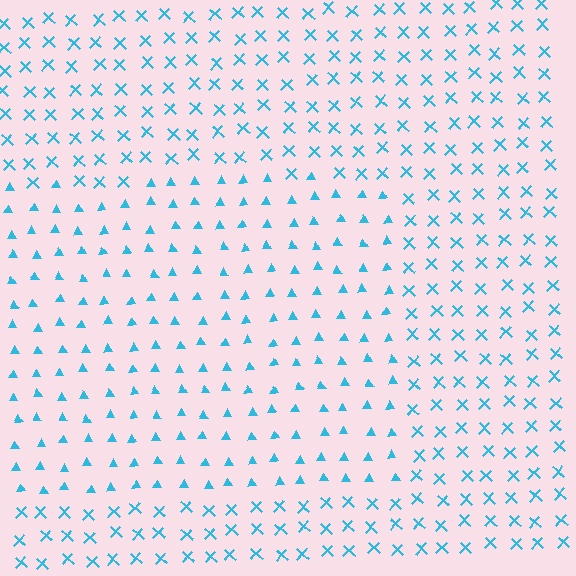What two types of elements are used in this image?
The image uses triangles inside the rectangle region and X marks outside it.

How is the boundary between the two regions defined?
The boundary is defined by a change in element shape: triangles inside vs. X marks outside. All elements share the same color and spacing.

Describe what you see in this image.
The image is filled with small cyan elements arranged in a uniform grid. A rectangle-shaped region contains triangles, while the surrounding area contains X marks. The boundary is defined purely by the change in element shape.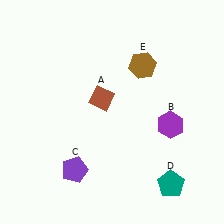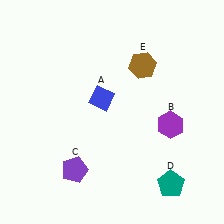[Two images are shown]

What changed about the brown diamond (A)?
In Image 1, A is brown. In Image 2, it changed to blue.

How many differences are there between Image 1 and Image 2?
There is 1 difference between the two images.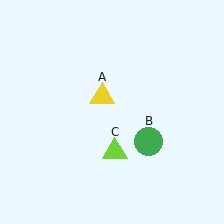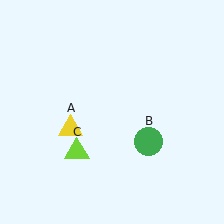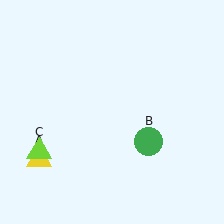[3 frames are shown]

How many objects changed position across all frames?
2 objects changed position: yellow triangle (object A), lime triangle (object C).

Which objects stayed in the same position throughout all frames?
Green circle (object B) remained stationary.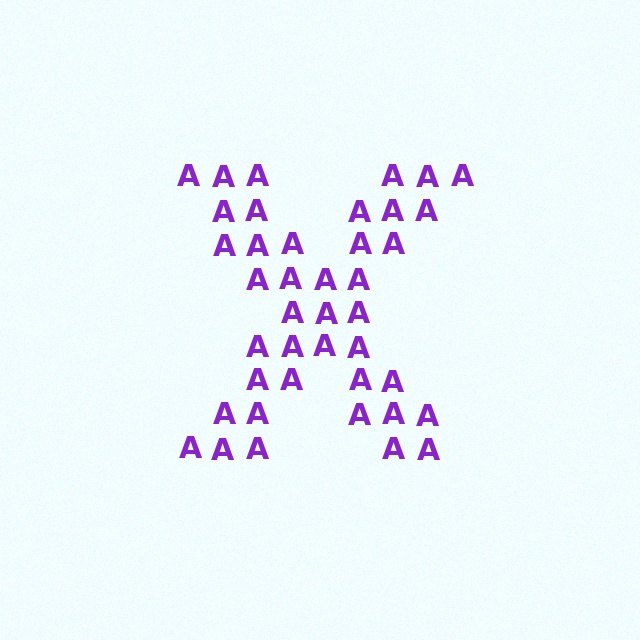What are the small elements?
The small elements are letter A's.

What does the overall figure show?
The overall figure shows the letter X.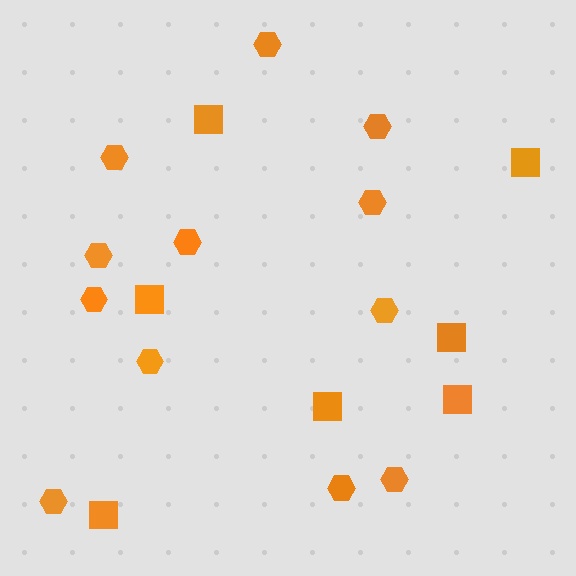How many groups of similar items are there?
There are 2 groups: one group of hexagons (12) and one group of squares (7).